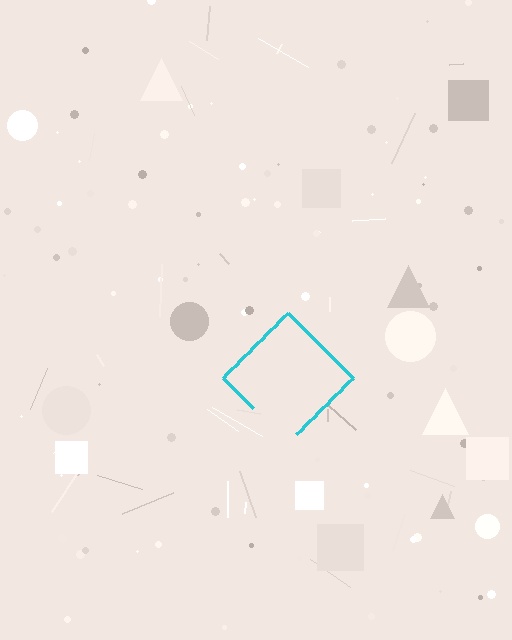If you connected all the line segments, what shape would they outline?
They would outline a diamond.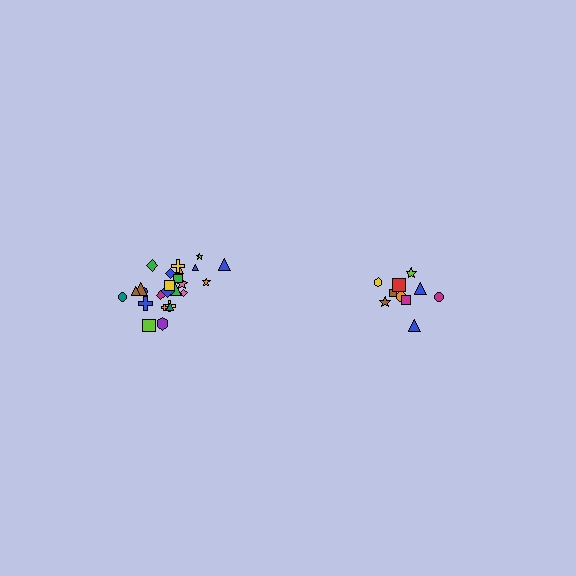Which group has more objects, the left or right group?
The left group.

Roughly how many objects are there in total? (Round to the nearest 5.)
Roughly 35 objects in total.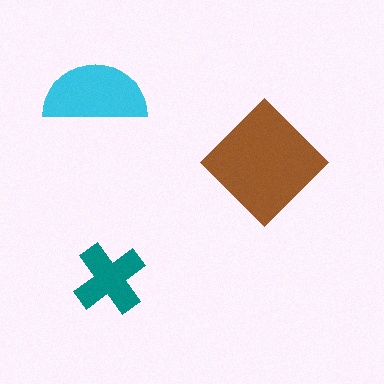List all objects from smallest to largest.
The teal cross, the cyan semicircle, the brown diamond.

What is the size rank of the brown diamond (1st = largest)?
1st.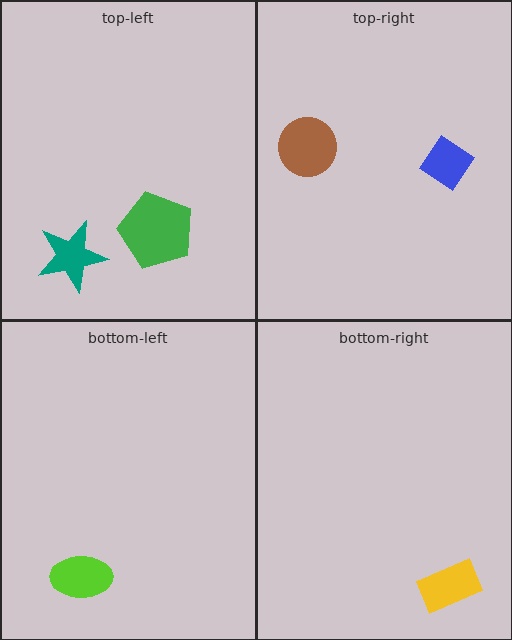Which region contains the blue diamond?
The top-right region.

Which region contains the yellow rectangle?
The bottom-right region.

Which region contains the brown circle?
The top-right region.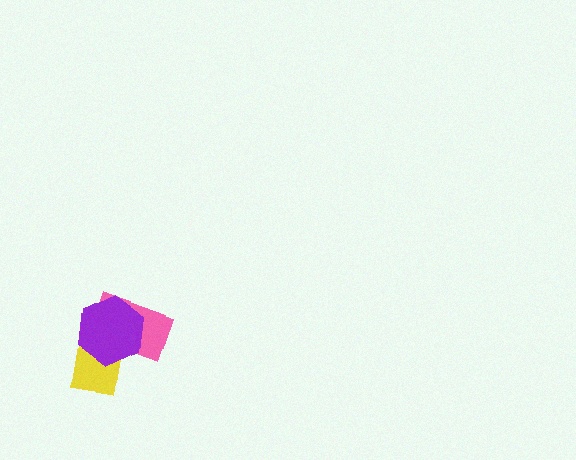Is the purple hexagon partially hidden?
No, no other shape covers it.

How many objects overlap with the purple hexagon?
2 objects overlap with the purple hexagon.